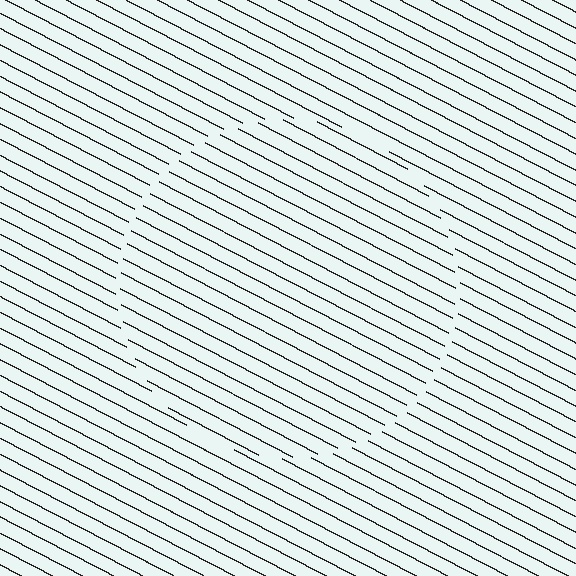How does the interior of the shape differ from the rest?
The interior of the shape contains the same grating, shifted by half a period — the contour is defined by the phase discontinuity where line-ends from the inner and outer gratings abut.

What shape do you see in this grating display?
An illusory circle. The interior of the shape contains the same grating, shifted by half a period — the contour is defined by the phase discontinuity where line-ends from the inner and outer gratings abut.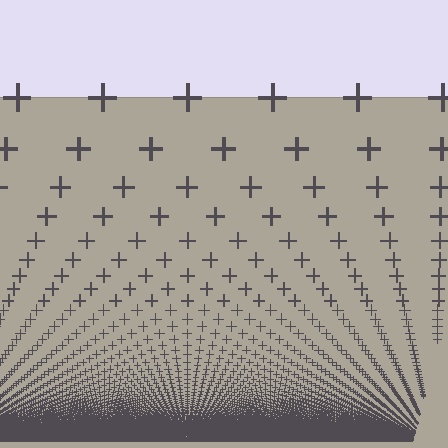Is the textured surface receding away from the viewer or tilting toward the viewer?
The surface appears to tilt toward the viewer. Texture elements get larger and sparser toward the top.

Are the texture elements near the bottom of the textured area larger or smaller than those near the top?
Smaller. The gradient is inverted — elements near the bottom are smaller and denser.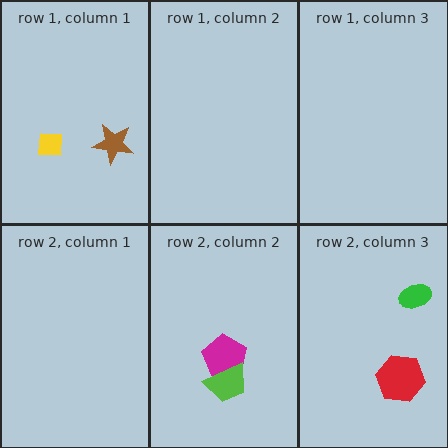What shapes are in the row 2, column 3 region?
The green ellipse, the red hexagon.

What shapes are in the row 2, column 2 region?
The magenta pentagon, the lime trapezoid.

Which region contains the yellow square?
The row 1, column 1 region.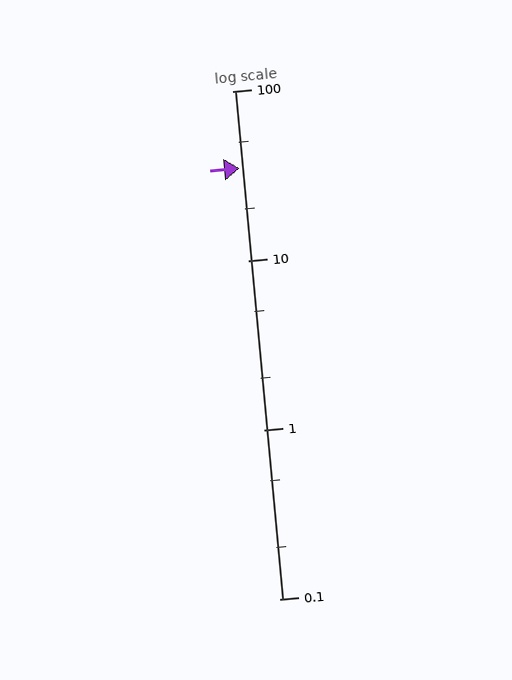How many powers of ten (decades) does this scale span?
The scale spans 3 decades, from 0.1 to 100.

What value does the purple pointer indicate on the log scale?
The pointer indicates approximately 35.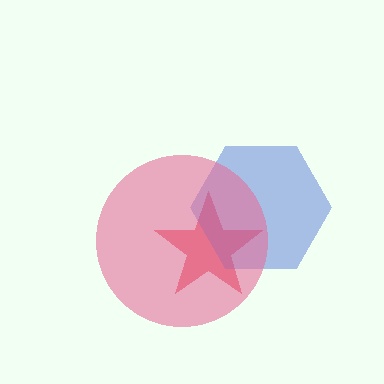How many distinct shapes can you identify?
There are 3 distinct shapes: a red star, a blue hexagon, a pink circle.